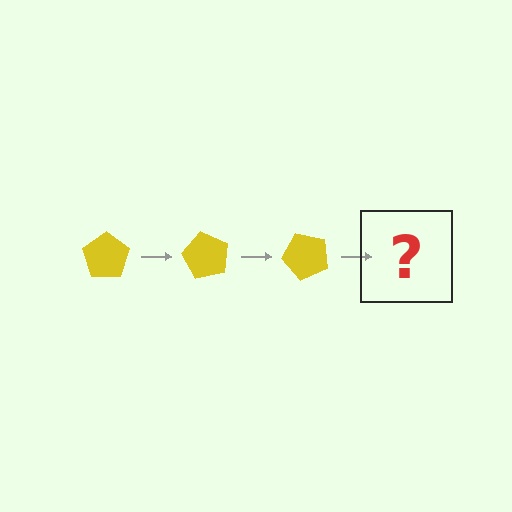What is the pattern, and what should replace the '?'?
The pattern is that the pentagon rotates 60 degrees each step. The '?' should be a yellow pentagon rotated 180 degrees.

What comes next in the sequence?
The next element should be a yellow pentagon rotated 180 degrees.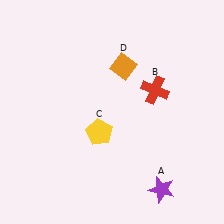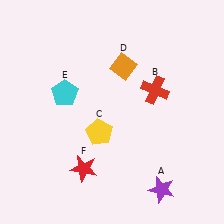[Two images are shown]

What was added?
A cyan pentagon (E), a red star (F) were added in Image 2.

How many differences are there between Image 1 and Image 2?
There are 2 differences between the two images.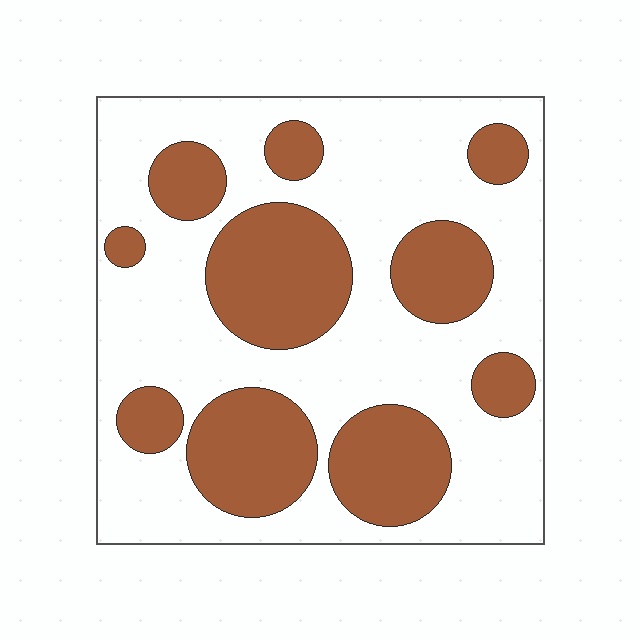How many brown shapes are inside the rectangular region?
10.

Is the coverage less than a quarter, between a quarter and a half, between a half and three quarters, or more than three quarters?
Between a quarter and a half.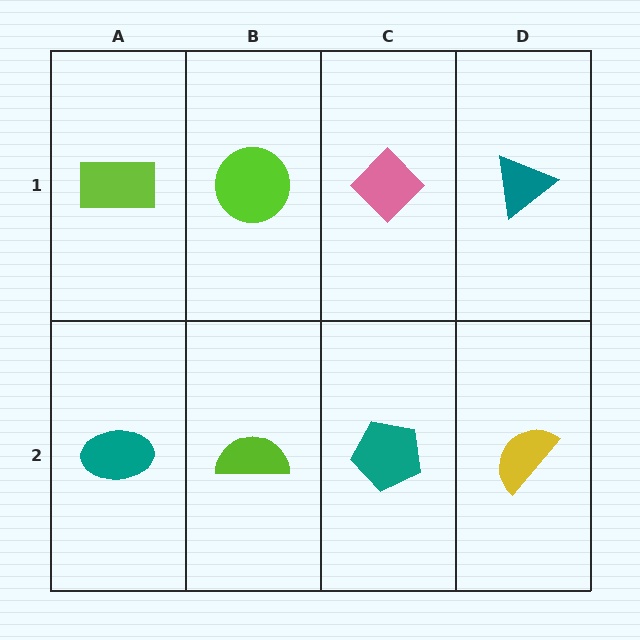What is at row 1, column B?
A lime circle.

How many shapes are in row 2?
4 shapes.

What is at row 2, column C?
A teal pentagon.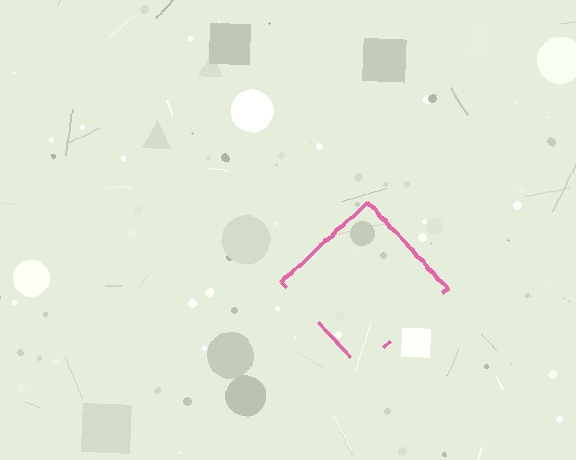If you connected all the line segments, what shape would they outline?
They would outline a diamond.